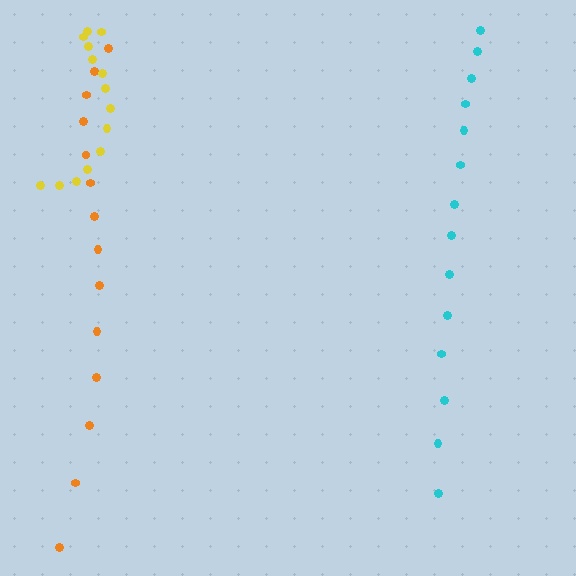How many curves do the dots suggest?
There are 3 distinct paths.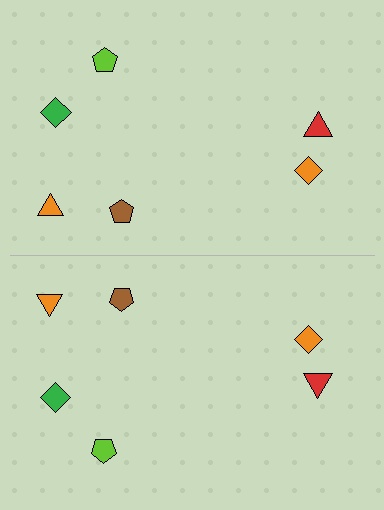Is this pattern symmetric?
Yes, this pattern has bilateral (reflection) symmetry.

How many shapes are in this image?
There are 12 shapes in this image.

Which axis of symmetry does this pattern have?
The pattern has a horizontal axis of symmetry running through the center of the image.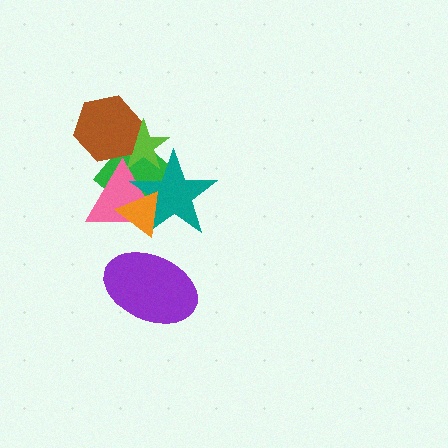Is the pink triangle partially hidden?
Yes, it is partially covered by another shape.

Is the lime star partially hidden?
Yes, it is partially covered by another shape.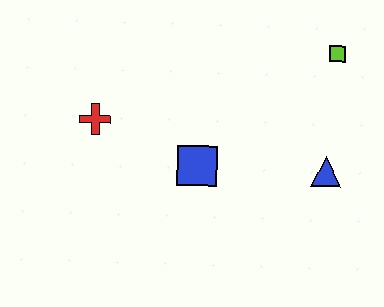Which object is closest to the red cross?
The blue square is closest to the red cross.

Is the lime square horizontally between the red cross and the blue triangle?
No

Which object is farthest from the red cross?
The lime square is farthest from the red cross.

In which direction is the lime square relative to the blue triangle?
The lime square is above the blue triangle.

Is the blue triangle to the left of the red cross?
No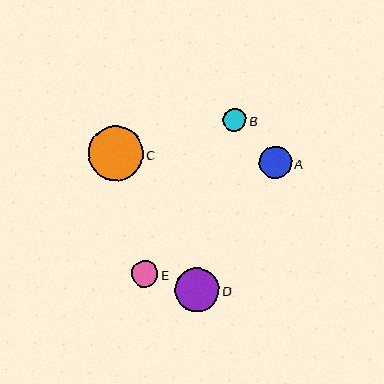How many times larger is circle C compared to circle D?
Circle C is approximately 1.2 times the size of circle D.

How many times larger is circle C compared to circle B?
Circle C is approximately 2.3 times the size of circle B.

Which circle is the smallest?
Circle B is the smallest with a size of approximately 23 pixels.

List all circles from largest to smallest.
From largest to smallest: C, D, A, E, B.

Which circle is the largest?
Circle C is the largest with a size of approximately 55 pixels.